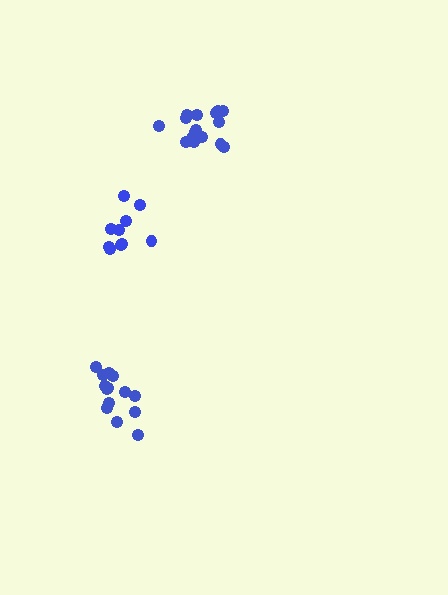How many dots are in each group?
Group 1: 16 dots, Group 2: 10 dots, Group 3: 14 dots (40 total).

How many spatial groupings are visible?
There are 3 spatial groupings.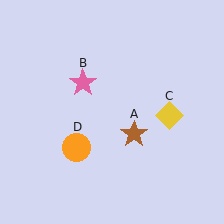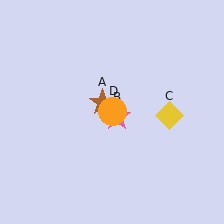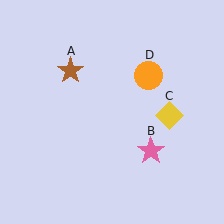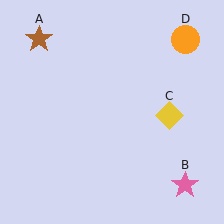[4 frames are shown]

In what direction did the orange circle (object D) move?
The orange circle (object D) moved up and to the right.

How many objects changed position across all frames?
3 objects changed position: brown star (object A), pink star (object B), orange circle (object D).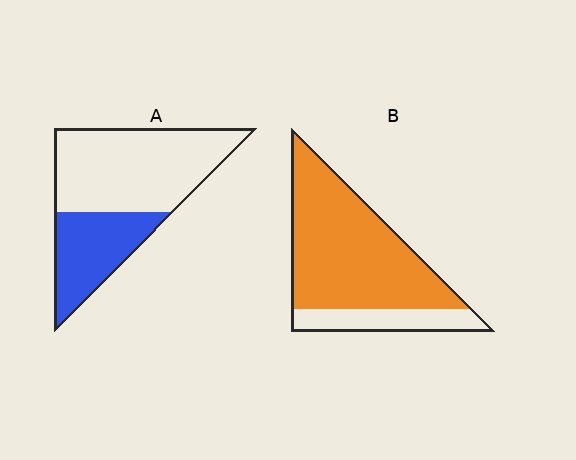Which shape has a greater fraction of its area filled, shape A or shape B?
Shape B.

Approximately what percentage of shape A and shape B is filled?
A is approximately 35% and B is approximately 80%.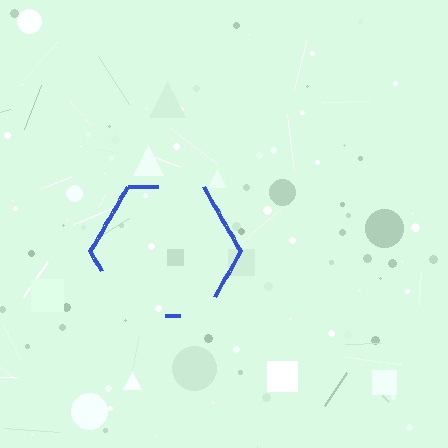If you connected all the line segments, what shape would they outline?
They would outline a hexagon.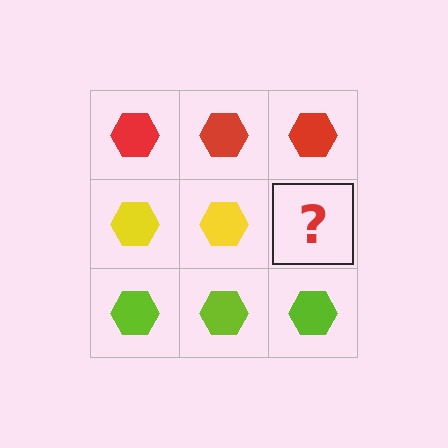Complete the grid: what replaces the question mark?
The question mark should be replaced with a yellow hexagon.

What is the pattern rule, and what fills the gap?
The rule is that each row has a consistent color. The gap should be filled with a yellow hexagon.